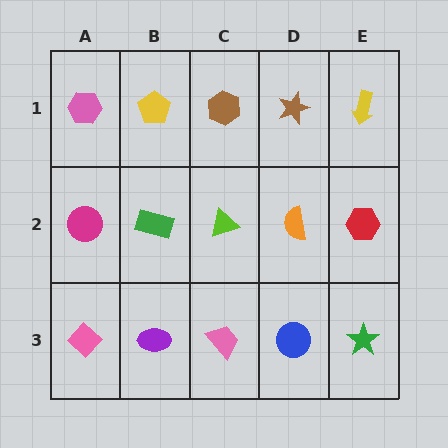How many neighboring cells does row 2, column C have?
4.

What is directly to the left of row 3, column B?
A pink diamond.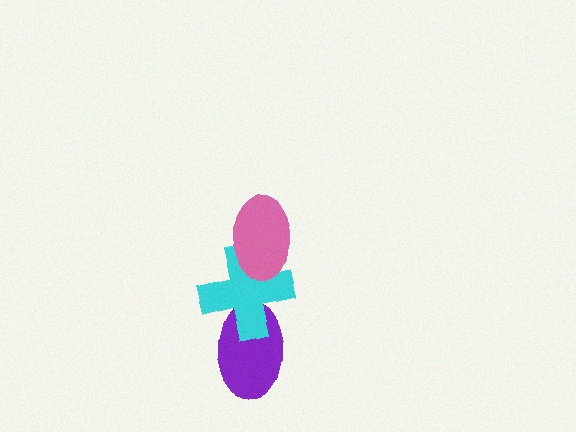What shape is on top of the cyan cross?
The pink ellipse is on top of the cyan cross.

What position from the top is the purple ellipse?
The purple ellipse is 3rd from the top.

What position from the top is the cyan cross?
The cyan cross is 2nd from the top.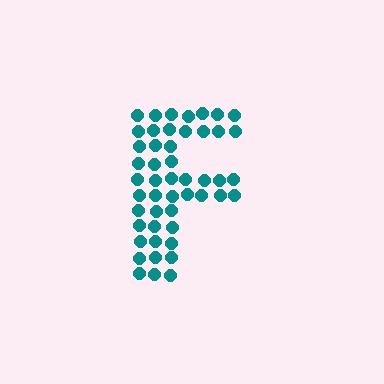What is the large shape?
The large shape is the letter F.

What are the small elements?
The small elements are circles.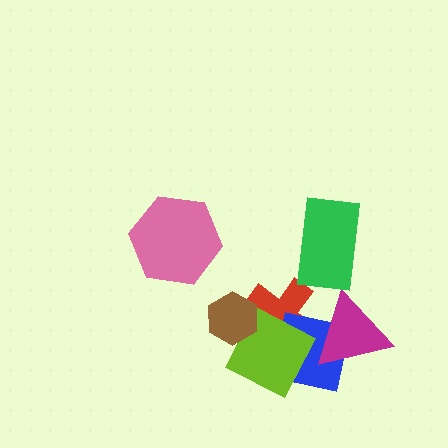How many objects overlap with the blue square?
3 objects overlap with the blue square.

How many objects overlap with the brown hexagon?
2 objects overlap with the brown hexagon.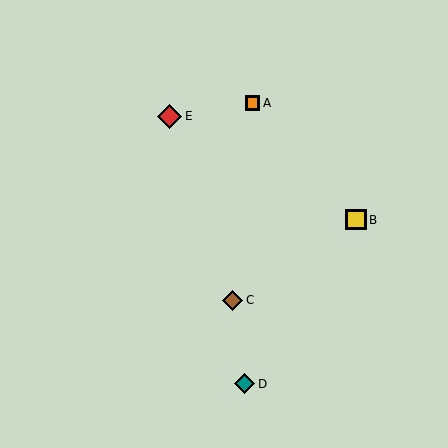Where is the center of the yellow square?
The center of the yellow square is at (356, 220).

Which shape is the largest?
The red diamond (labeled E) is the largest.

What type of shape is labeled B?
Shape B is a yellow square.